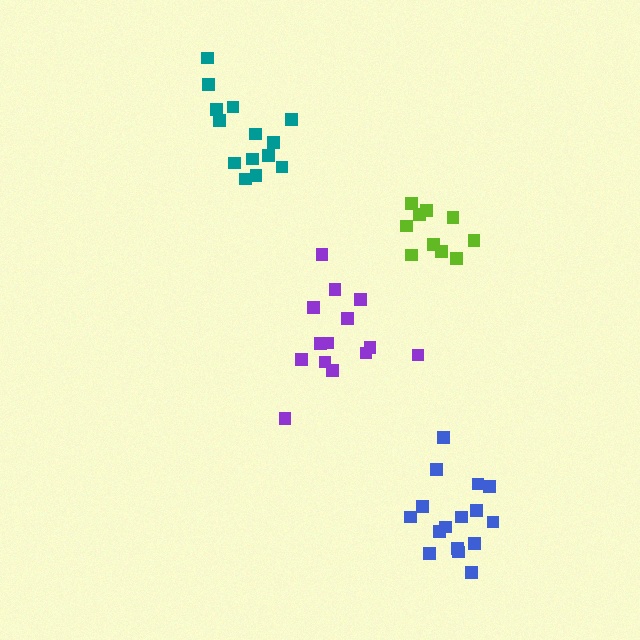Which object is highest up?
The teal cluster is topmost.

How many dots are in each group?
Group 1: 16 dots, Group 2: 14 dots, Group 3: 10 dots, Group 4: 14 dots (54 total).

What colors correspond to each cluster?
The clusters are colored: blue, purple, lime, teal.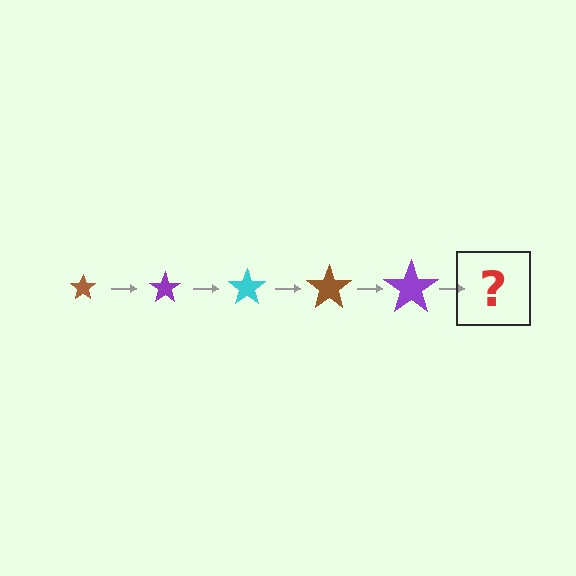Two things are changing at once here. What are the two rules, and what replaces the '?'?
The two rules are that the star grows larger each step and the color cycles through brown, purple, and cyan. The '?' should be a cyan star, larger than the previous one.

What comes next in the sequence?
The next element should be a cyan star, larger than the previous one.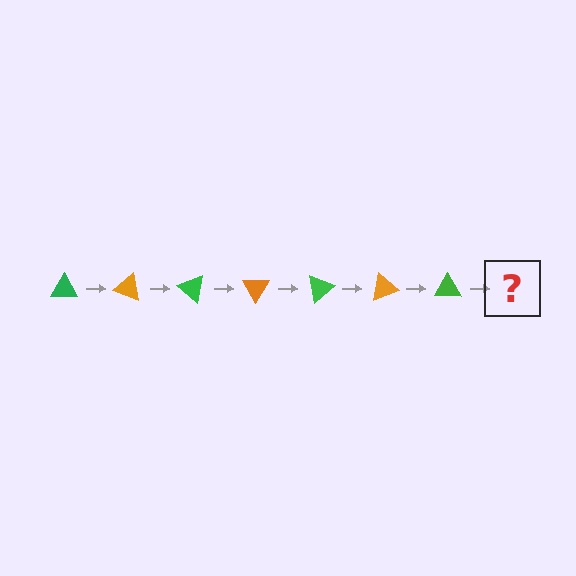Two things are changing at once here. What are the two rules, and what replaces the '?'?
The two rules are that it rotates 20 degrees each step and the color cycles through green and orange. The '?' should be an orange triangle, rotated 140 degrees from the start.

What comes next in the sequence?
The next element should be an orange triangle, rotated 140 degrees from the start.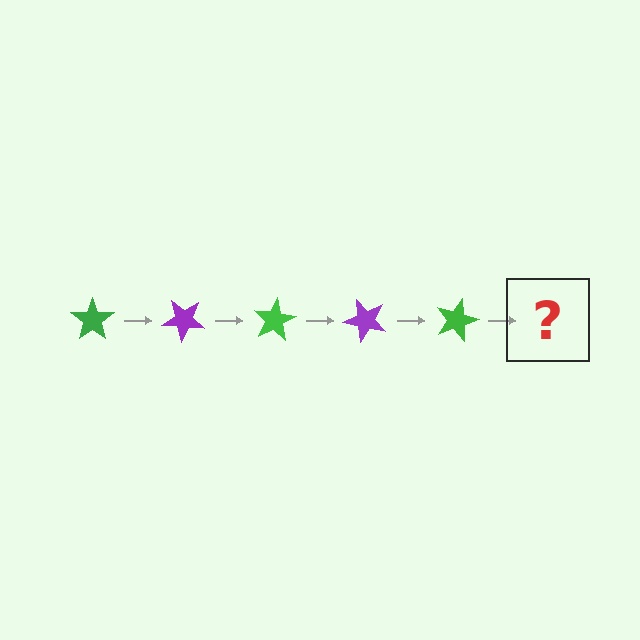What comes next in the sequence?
The next element should be a purple star, rotated 200 degrees from the start.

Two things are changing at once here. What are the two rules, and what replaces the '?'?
The two rules are that it rotates 40 degrees each step and the color cycles through green and purple. The '?' should be a purple star, rotated 200 degrees from the start.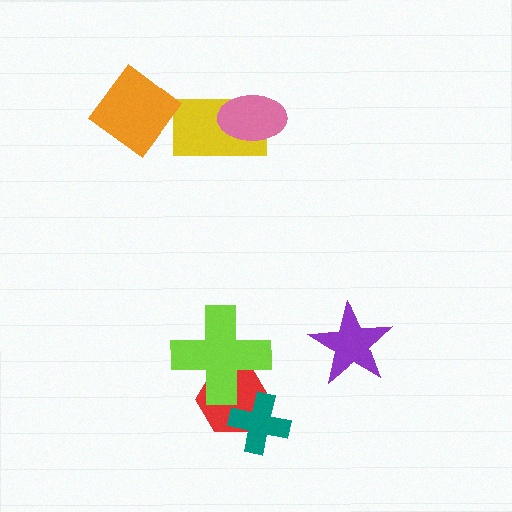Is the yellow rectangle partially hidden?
Yes, it is partially covered by another shape.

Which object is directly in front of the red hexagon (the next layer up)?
The lime cross is directly in front of the red hexagon.